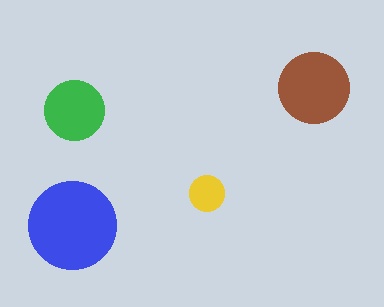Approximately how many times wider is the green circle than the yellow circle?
About 1.5 times wider.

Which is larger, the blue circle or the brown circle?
The blue one.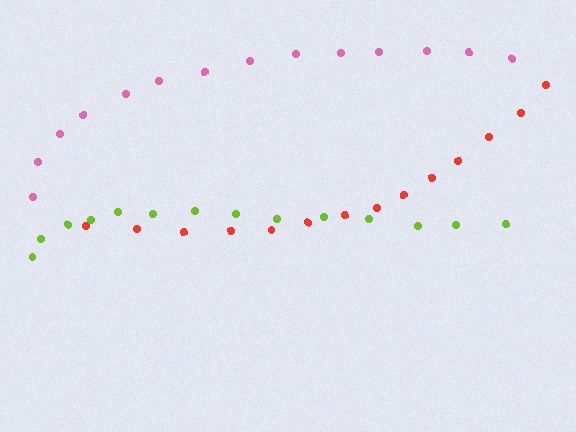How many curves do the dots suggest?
There are 3 distinct paths.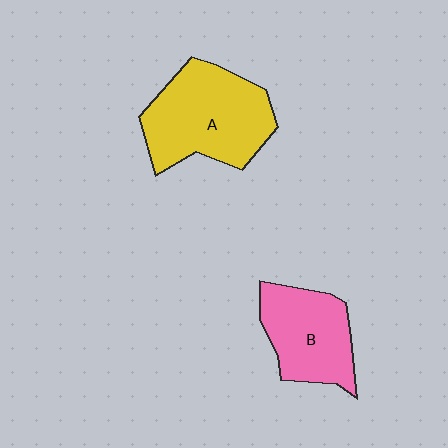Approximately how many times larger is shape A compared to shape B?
Approximately 1.4 times.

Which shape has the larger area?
Shape A (yellow).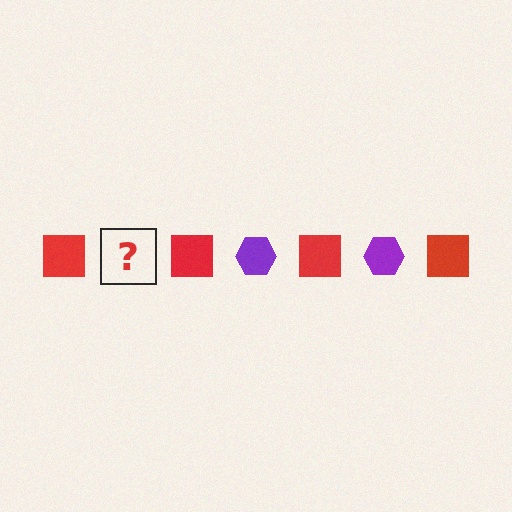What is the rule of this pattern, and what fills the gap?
The rule is that the pattern alternates between red square and purple hexagon. The gap should be filled with a purple hexagon.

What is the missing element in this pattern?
The missing element is a purple hexagon.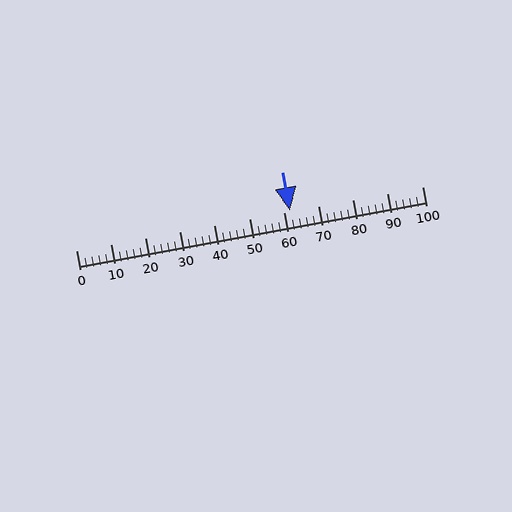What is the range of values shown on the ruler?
The ruler shows values from 0 to 100.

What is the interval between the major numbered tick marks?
The major tick marks are spaced 10 units apart.